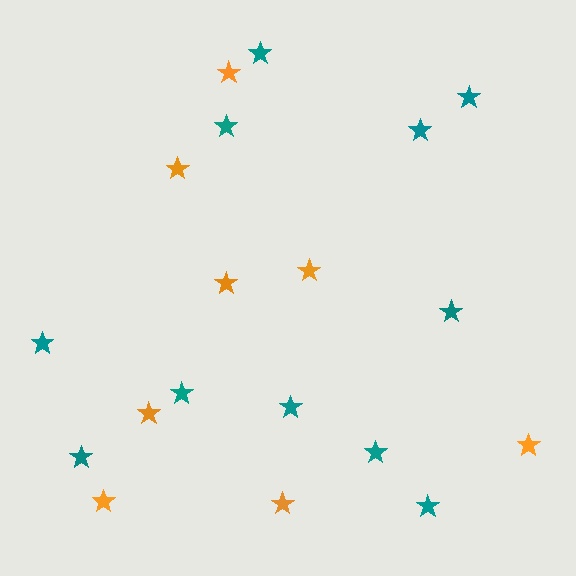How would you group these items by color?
There are 2 groups: one group of teal stars (11) and one group of orange stars (8).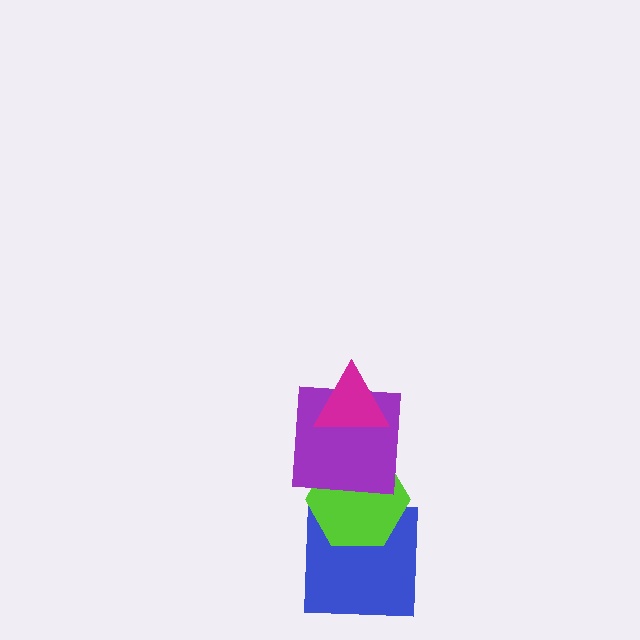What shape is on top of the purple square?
The magenta triangle is on top of the purple square.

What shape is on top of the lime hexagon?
The purple square is on top of the lime hexagon.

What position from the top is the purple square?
The purple square is 2nd from the top.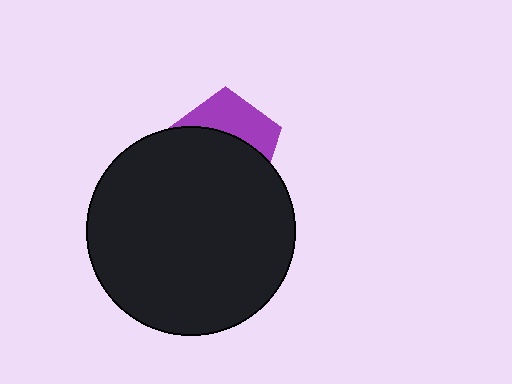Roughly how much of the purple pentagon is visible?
A small part of it is visible (roughly 39%).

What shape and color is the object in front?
The object in front is a black circle.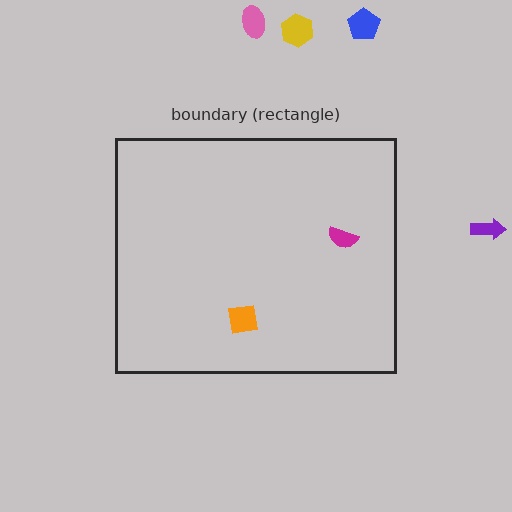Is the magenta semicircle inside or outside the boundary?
Inside.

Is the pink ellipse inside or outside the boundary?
Outside.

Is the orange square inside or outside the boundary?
Inside.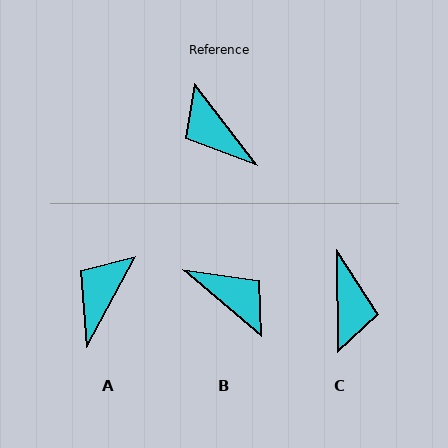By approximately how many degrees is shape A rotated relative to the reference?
Approximately 65 degrees clockwise.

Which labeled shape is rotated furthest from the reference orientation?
B, about 167 degrees away.